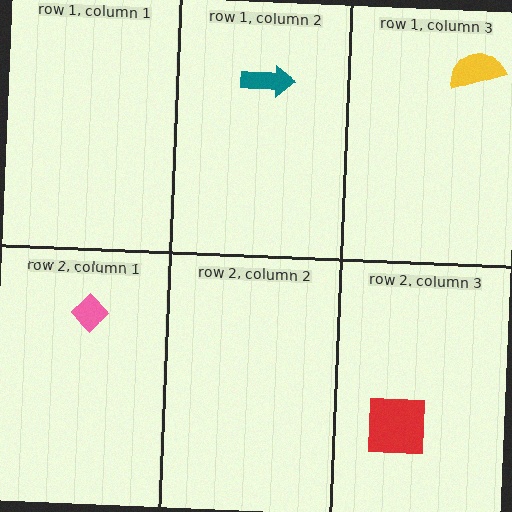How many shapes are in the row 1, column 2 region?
1.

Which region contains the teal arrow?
The row 1, column 2 region.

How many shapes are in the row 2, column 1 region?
1.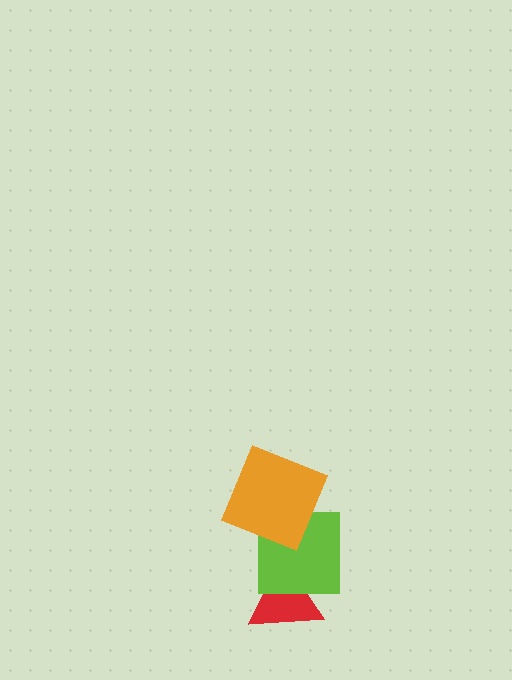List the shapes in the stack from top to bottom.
From top to bottom: the orange square, the lime square, the red triangle.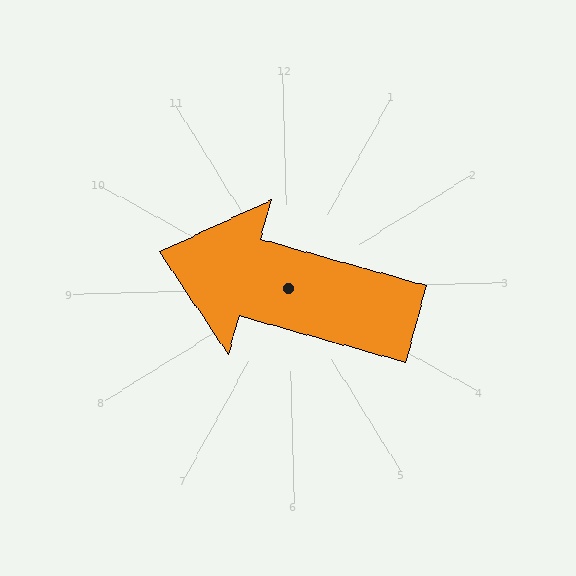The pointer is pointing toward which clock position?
Roughly 10 o'clock.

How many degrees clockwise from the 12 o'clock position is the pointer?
Approximately 287 degrees.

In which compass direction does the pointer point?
West.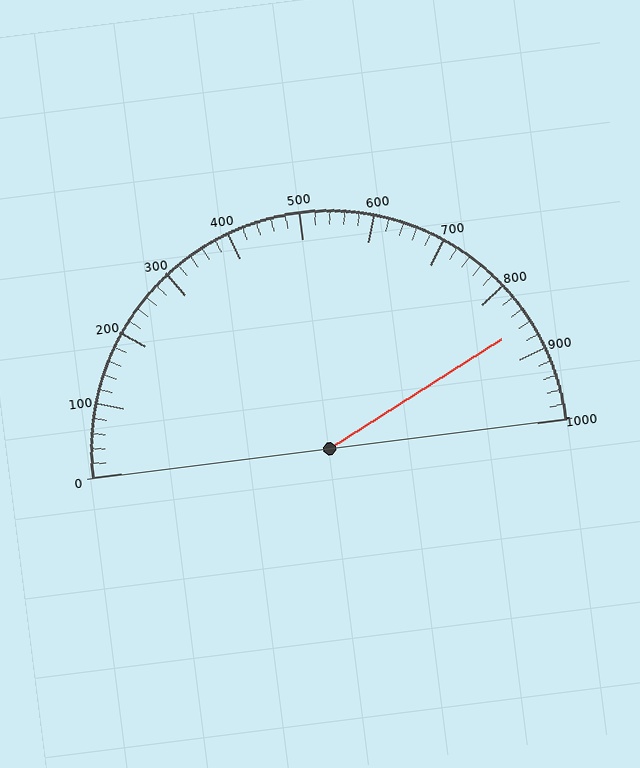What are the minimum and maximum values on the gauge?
The gauge ranges from 0 to 1000.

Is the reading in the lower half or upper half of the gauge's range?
The reading is in the upper half of the range (0 to 1000).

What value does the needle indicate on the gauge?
The needle indicates approximately 860.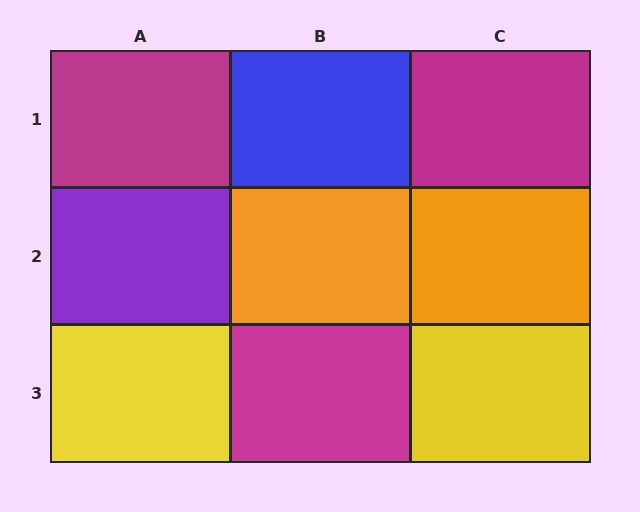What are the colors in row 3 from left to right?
Yellow, magenta, yellow.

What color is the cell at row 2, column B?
Orange.